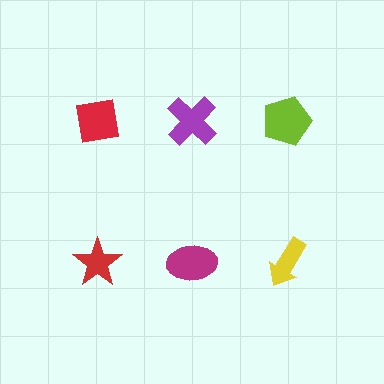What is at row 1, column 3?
A lime pentagon.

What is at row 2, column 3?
A yellow arrow.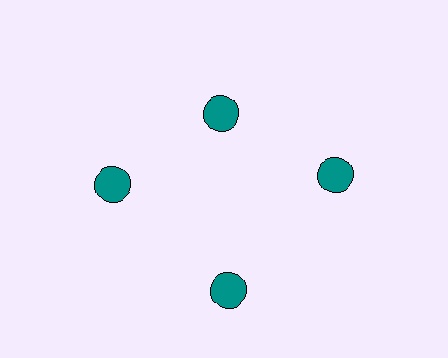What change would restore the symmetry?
The symmetry would be restored by moving it outward, back onto the ring so that all 4 circles sit at equal angles and equal distance from the center.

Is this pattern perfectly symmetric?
No. The 4 teal circles are arranged in a ring, but one element near the 12 o'clock position is pulled inward toward the center, breaking the 4-fold rotational symmetry.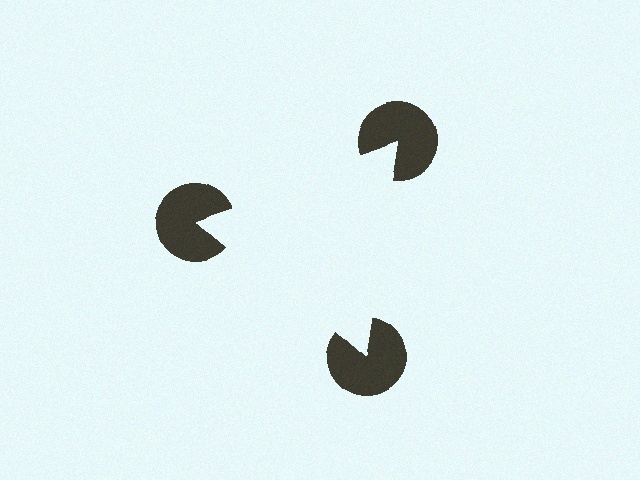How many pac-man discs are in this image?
There are 3 — one at each vertex of the illusory triangle.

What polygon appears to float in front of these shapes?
An illusory triangle — its edges are inferred from the aligned wedge cuts in the pac-man discs, not physically drawn.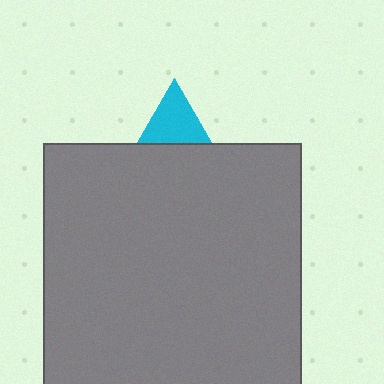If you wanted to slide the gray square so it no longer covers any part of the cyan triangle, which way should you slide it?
Slide it down — that is the most direct way to separate the two shapes.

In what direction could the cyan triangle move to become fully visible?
The cyan triangle could move up. That would shift it out from behind the gray square entirely.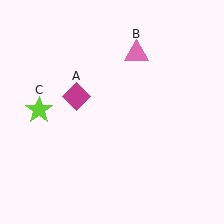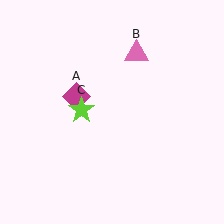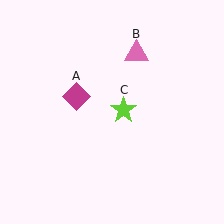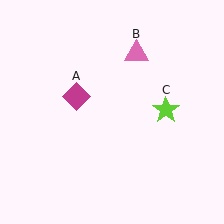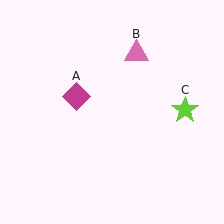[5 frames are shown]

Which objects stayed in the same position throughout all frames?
Magenta diamond (object A) and pink triangle (object B) remained stationary.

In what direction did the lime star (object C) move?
The lime star (object C) moved right.